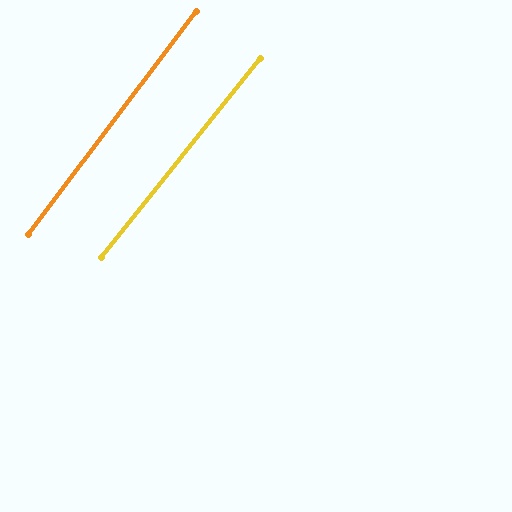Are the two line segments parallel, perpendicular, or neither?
Parallel — their directions differ by only 1.6°.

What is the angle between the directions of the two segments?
Approximately 2 degrees.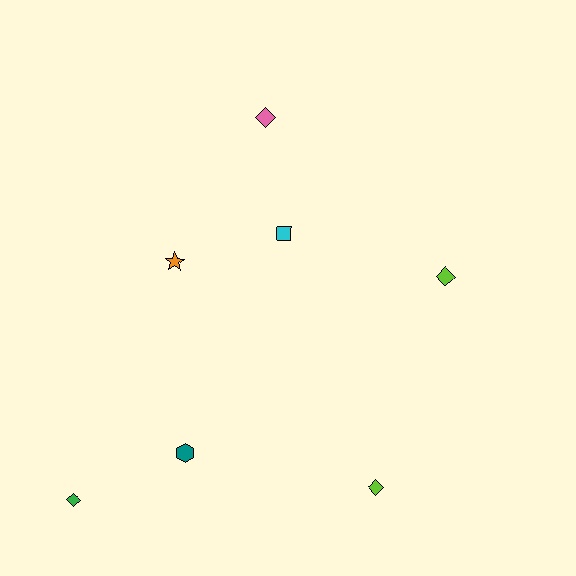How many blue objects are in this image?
There are no blue objects.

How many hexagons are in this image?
There is 1 hexagon.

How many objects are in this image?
There are 7 objects.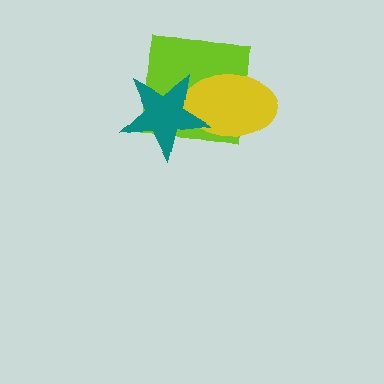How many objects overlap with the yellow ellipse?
2 objects overlap with the yellow ellipse.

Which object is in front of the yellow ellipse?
The teal star is in front of the yellow ellipse.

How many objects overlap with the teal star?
2 objects overlap with the teal star.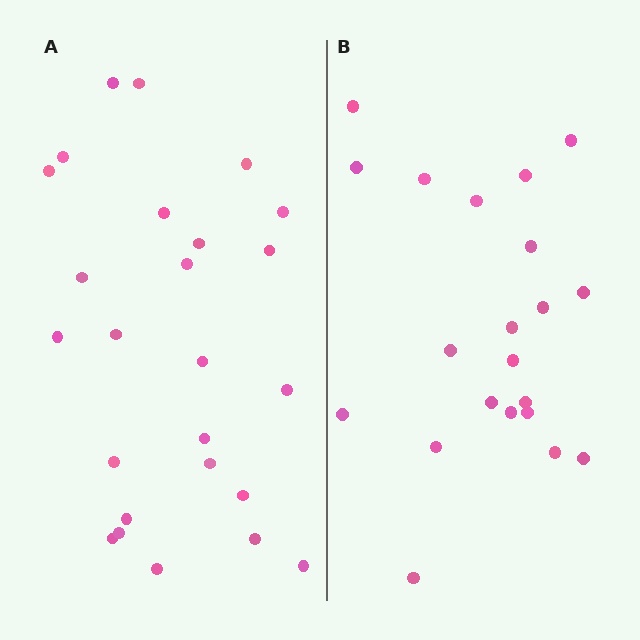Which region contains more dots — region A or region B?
Region A (the left region) has more dots.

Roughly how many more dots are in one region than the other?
Region A has about 4 more dots than region B.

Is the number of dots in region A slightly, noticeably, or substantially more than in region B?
Region A has only slightly more — the two regions are fairly close. The ratio is roughly 1.2 to 1.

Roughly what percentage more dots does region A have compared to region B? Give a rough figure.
About 20% more.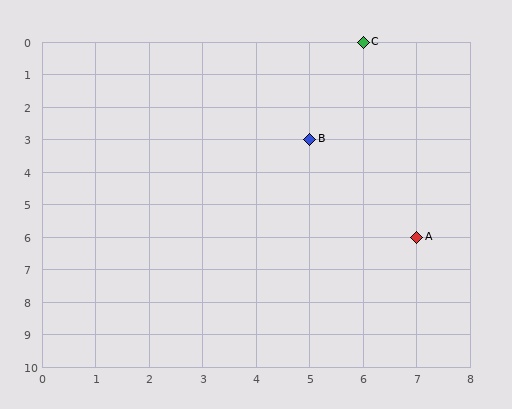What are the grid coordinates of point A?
Point A is at grid coordinates (7, 6).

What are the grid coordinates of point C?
Point C is at grid coordinates (6, 0).